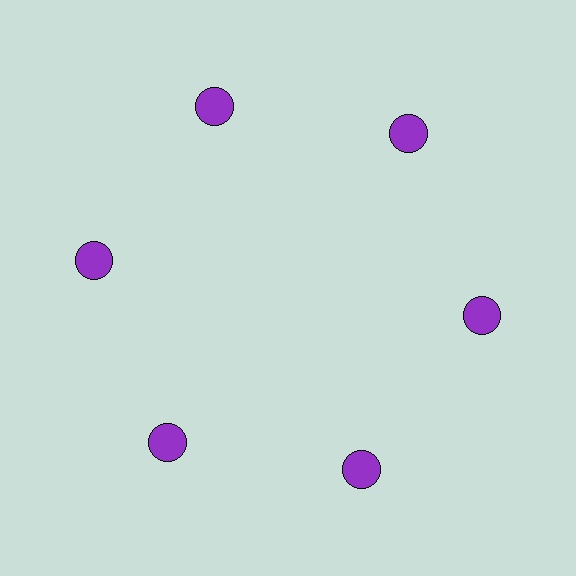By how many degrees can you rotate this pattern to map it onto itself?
The pattern maps onto itself every 60 degrees of rotation.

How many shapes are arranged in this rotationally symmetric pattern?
There are 6 shapes, arranged in 6 groups of 1.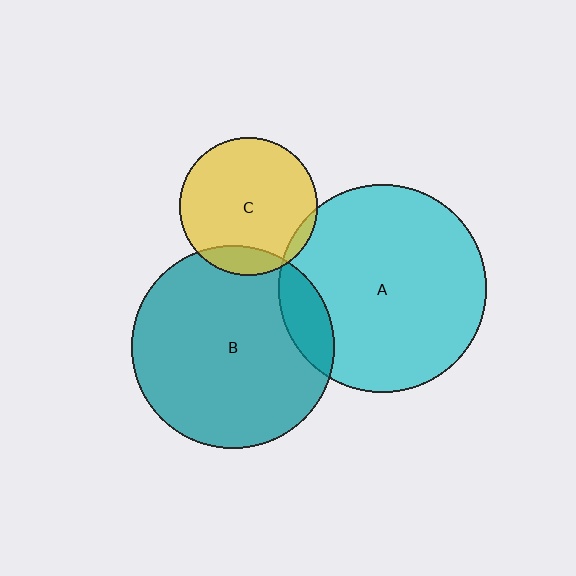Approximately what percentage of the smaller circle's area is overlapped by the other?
Approximately 15%.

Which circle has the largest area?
Circle A (cyan).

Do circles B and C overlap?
Yes.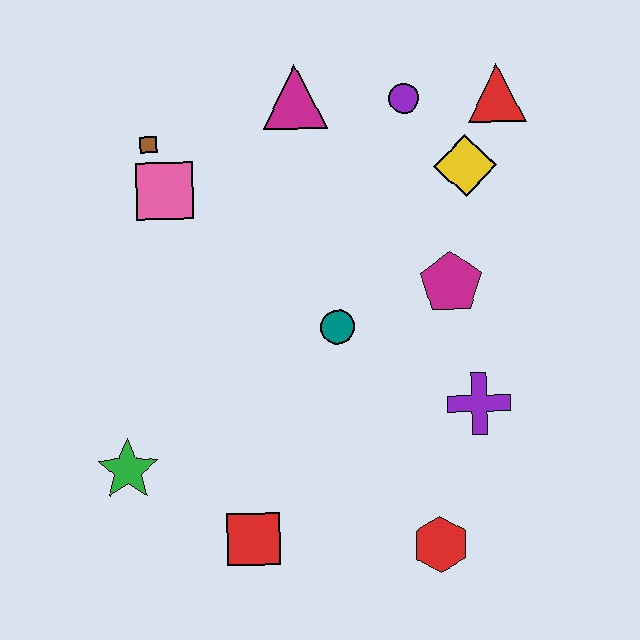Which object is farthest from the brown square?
The red hexagon is farthest from the brown square.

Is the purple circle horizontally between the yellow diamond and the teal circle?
Yes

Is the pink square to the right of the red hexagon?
No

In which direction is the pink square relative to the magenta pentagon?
The pink square is to the left of the magenta pentagon.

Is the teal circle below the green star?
No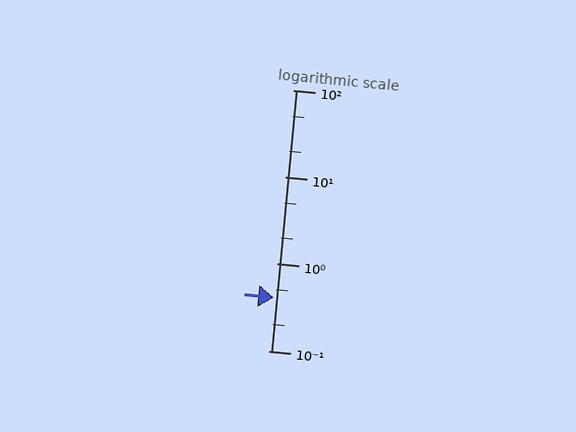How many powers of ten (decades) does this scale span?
The scale spans 3 decades, from 0.1 to 100.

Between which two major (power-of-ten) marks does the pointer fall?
The pointer is between 0.1 and 1.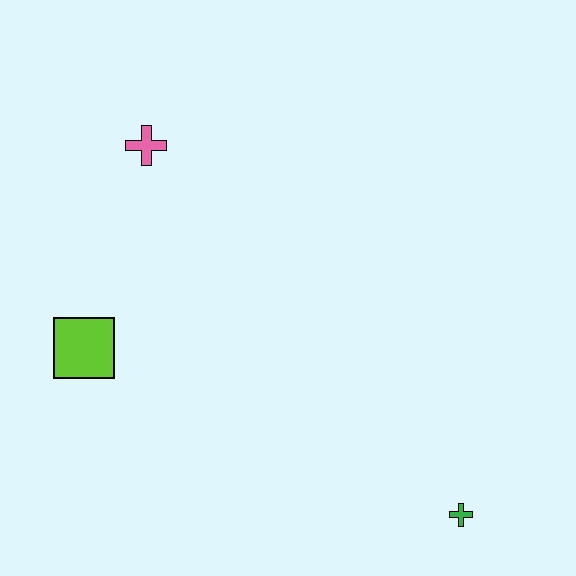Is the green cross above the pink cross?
No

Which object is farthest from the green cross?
The pink cross is farthest from the green cross.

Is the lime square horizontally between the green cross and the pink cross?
No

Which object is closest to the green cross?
The lime square is closest to the green cross.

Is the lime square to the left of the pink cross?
Yes